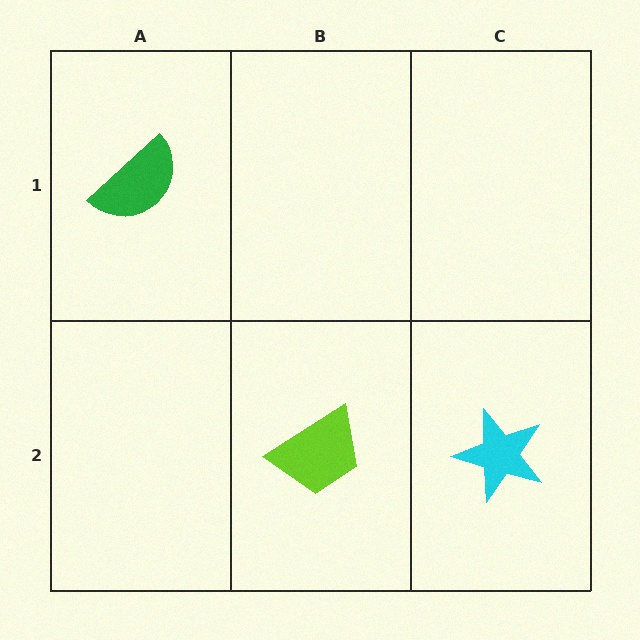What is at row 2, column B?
A lime trapezoid.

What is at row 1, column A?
A green semicircle.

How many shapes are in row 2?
2 shapes.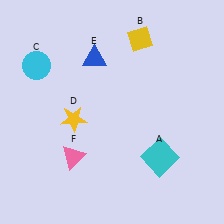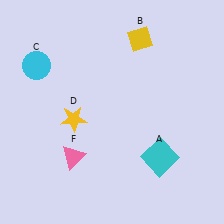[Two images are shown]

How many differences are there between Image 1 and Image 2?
There is 1 difference between the two images.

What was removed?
The blue triangle (E) was removed in Image 2.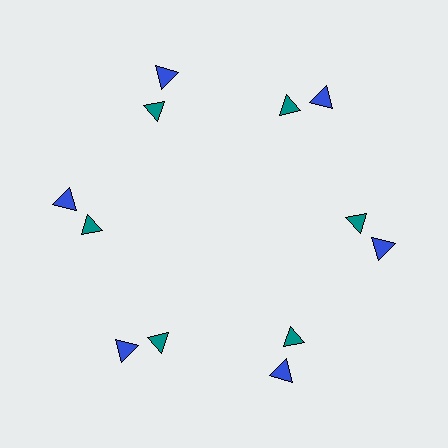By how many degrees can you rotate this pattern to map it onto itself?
The pattern maps onto itself every 60 degrees of rotation.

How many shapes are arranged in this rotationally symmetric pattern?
There are 12 shapes, arranged in 6 groups of 2.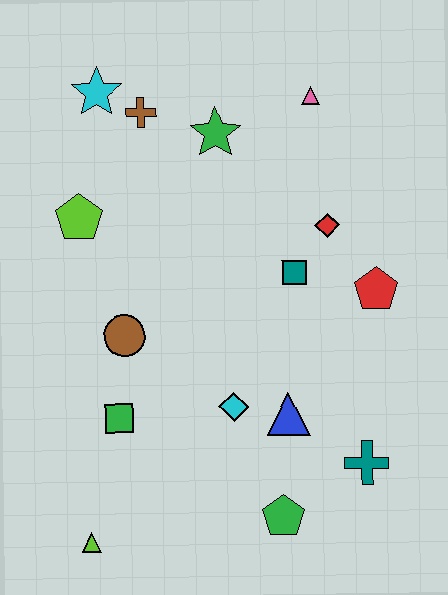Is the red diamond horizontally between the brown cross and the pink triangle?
No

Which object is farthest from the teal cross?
The cyan star is farthest from the teal cross.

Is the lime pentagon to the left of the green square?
Yes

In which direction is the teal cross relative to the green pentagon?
The teal cross is to the right of the green pentagon.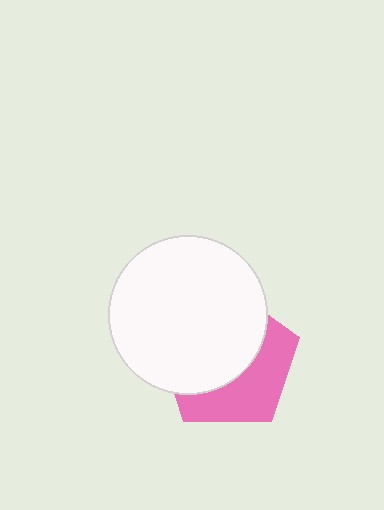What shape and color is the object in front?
The object in front is a white circle.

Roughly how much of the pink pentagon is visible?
A small part of it is visible (roughly 41%).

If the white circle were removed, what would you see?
You would see the complete pink pentagon.